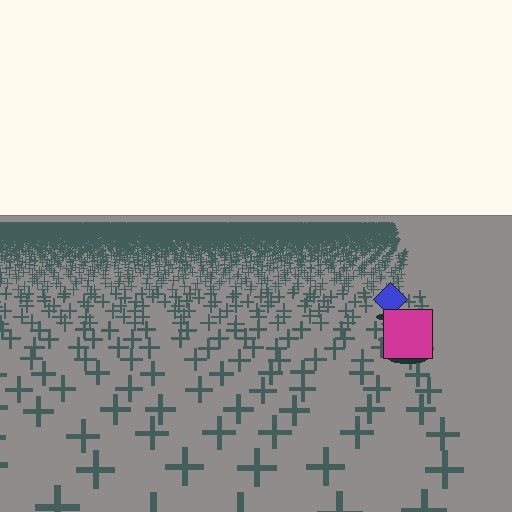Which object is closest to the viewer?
The magenta square is closest. The texture marks near it are larger and more spread out.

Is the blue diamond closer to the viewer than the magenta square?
No. The magenta square is closer — you can tell from the texture gradient: the ground texture is coarser near it.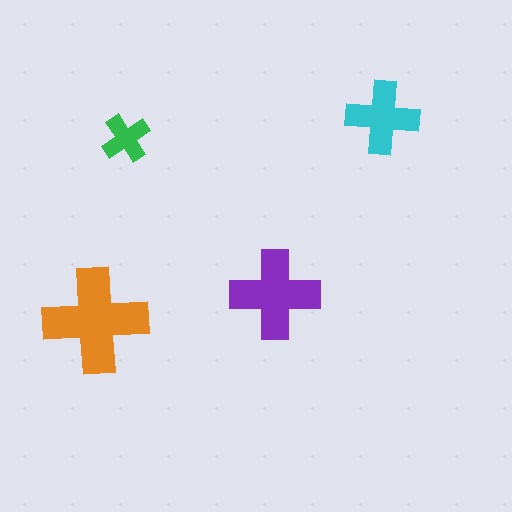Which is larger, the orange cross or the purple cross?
The orange one.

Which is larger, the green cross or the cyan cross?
The cyan one.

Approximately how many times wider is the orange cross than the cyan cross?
About 1.5 times wider.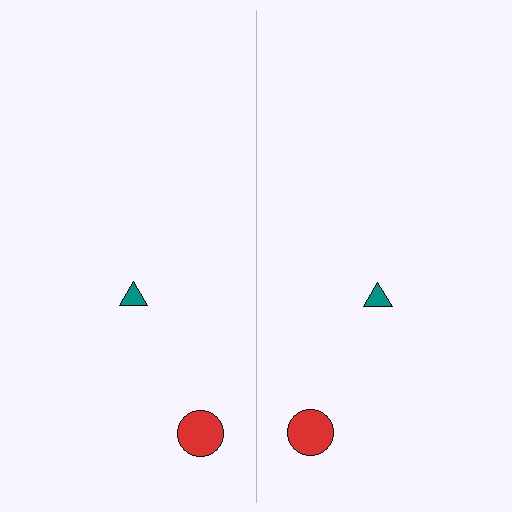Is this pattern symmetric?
Yes, this pattern has bilateral (reflection) symmetry.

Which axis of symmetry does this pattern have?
The pattern has a vertical axis of symmetry running through the center of the image.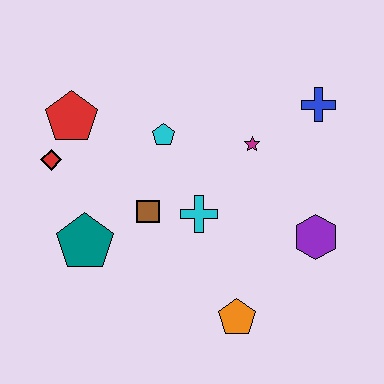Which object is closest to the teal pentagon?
The brown square is closest to the teal pentagon.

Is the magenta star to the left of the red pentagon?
No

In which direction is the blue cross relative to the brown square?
The blue cross is to the right of the brown square.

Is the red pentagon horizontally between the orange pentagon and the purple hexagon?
No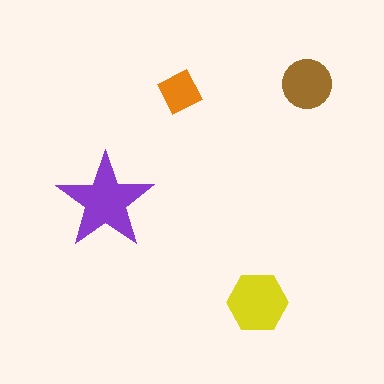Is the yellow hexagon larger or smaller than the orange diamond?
Larger.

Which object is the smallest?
The orange diamond.